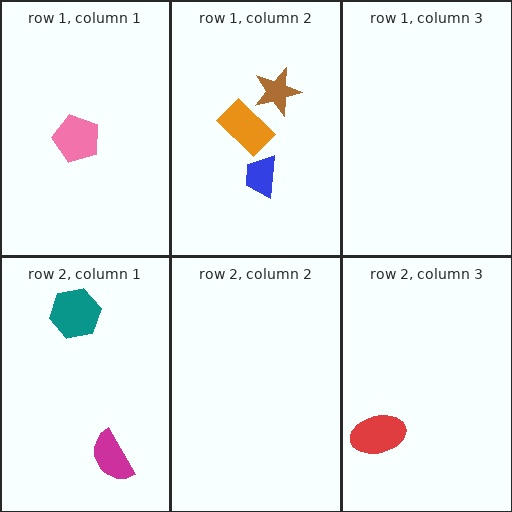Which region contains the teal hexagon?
The row 2, column 1 region.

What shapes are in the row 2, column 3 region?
The red ellipse.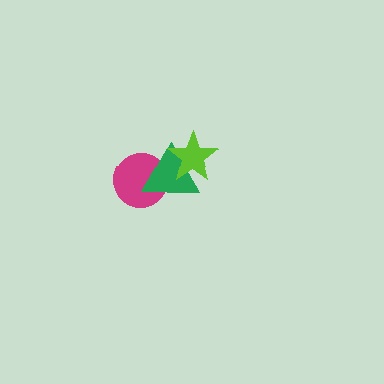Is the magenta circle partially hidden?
Yes, it is partially covered by another shape.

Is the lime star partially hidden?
No, no other shape covers it.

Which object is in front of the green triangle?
The lime star is in front of the green triangle.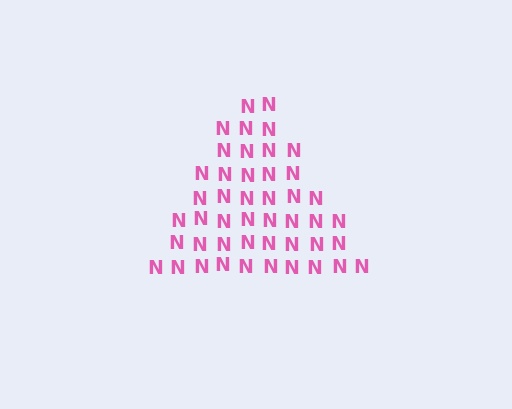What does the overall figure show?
The overall figure shows a triangle.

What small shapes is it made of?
It is made of small letter N's.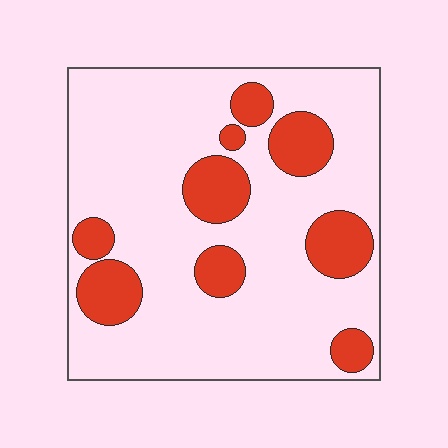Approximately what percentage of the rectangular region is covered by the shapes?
Approximately 20%.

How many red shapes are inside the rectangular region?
9.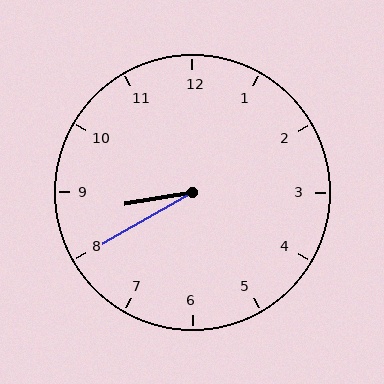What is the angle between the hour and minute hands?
Approximately 20 degrees.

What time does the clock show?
8:40.